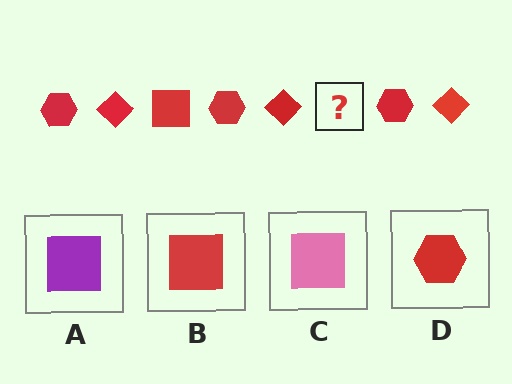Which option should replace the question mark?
Option B.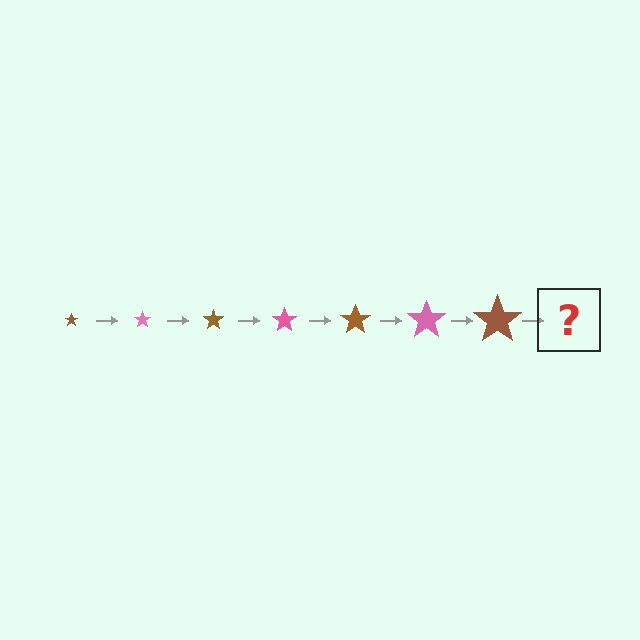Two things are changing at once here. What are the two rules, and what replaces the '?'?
The two rules are that the star grows larger each step and the color cycles through brown and pink. The '?' should be a pink star, larger than the previous one.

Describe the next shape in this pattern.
It should be a pink star, larger than the previous one.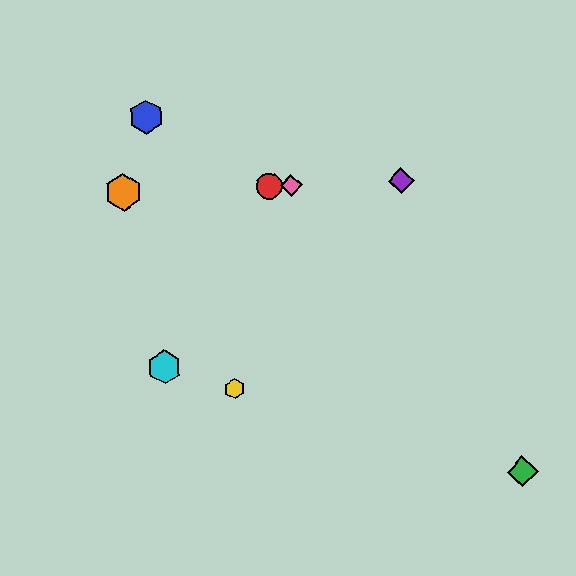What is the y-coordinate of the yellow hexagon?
The yellow hexagon is at y≈388.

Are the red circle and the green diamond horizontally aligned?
No, the red circle is at y≈186 and the green diamond is at y≈472.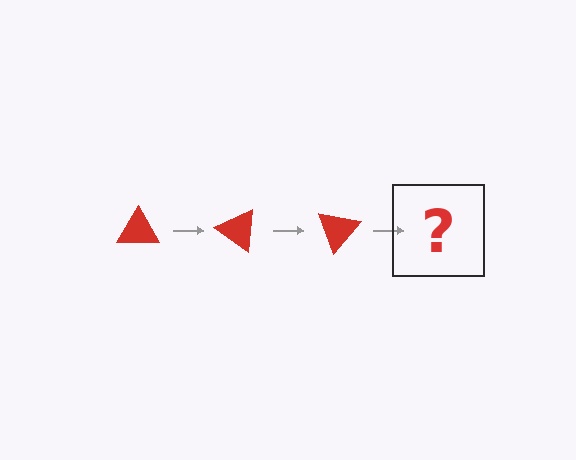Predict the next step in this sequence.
The next step is a red triangle rotated 105 degrees.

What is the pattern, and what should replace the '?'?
The pattern is that the triangle rotates 35 degrees each step. The '?' should be a red triangle rotated 105 degrees.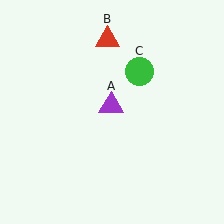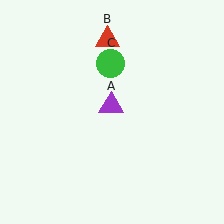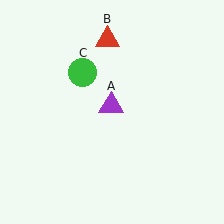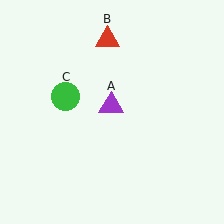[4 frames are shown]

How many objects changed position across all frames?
1 object changed position: green circle (object C).